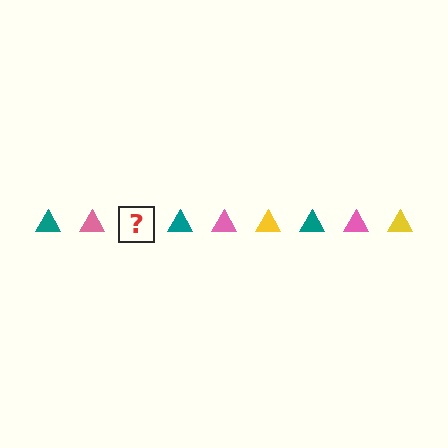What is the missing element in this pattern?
The missing element is a yellow triangle.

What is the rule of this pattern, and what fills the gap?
The rule is that the pattern cycles through teal, pink, yellow triangles. The gap should be filled with a yellow triangle.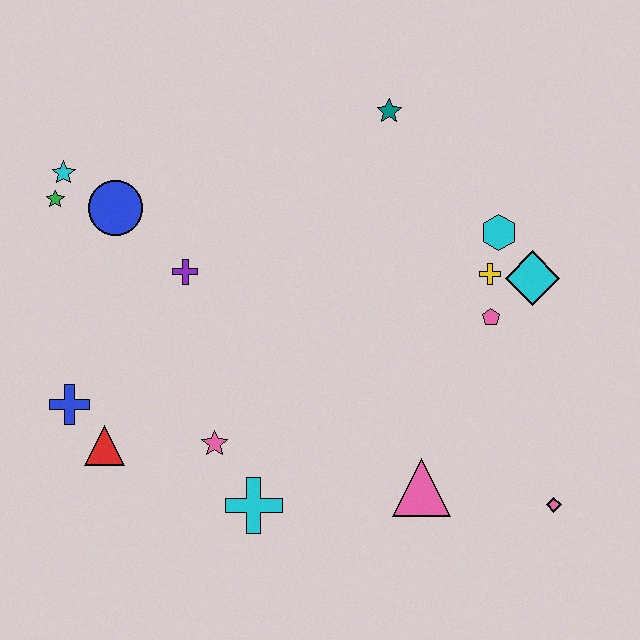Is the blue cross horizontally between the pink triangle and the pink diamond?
No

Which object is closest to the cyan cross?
The pink star is closest to the cyan cross.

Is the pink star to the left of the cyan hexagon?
Yes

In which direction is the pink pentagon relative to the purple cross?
The pink pentagon is to the right of the purple cross.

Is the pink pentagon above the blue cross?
Yes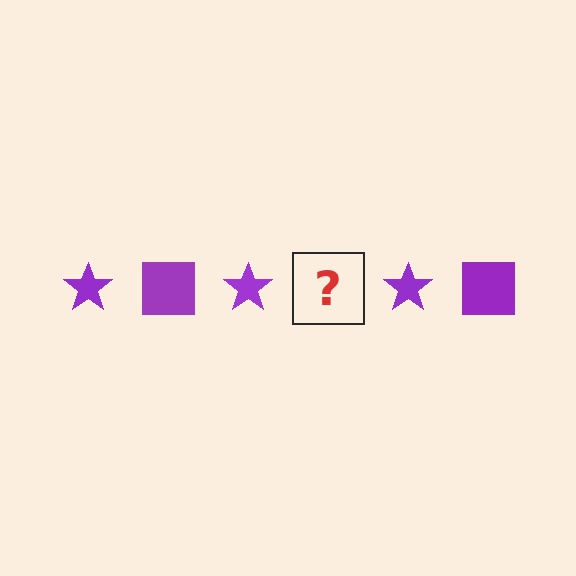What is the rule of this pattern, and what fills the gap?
The rule is that the pattern cycles through star, square shapes in purple. The gap should be filled with a purple square.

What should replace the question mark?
The question mark should be replaced with a purple square.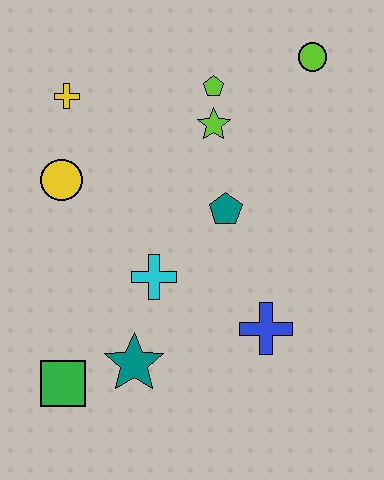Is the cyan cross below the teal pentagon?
Yes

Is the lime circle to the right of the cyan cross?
Yes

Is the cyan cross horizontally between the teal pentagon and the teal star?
Yes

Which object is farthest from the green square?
The lime circle is farthest from the green square.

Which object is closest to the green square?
The teal star is closest to the green square.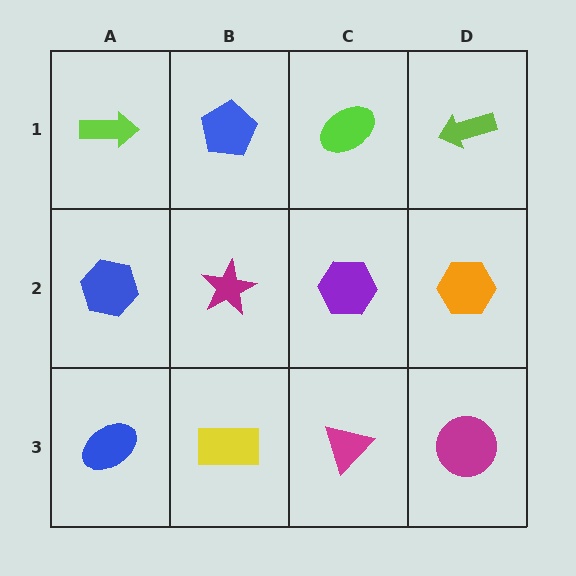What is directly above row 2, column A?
A lime arrow.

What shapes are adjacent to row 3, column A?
A blue hexagon (row 2, column A), a yellow rectangle (row 3, column B).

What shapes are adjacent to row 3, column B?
A magenta star (row 2, column B), a blue ellipse (row 3, column A), a magenta triangle (row 3, column C).